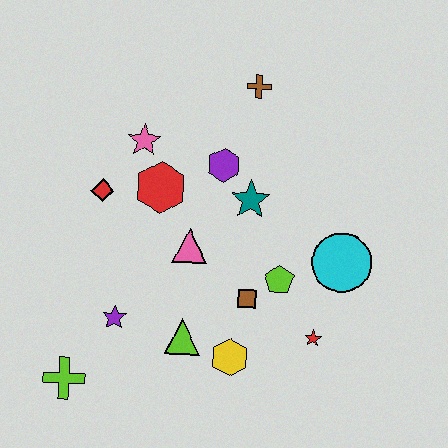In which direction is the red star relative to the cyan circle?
The red star is below the cyan circle.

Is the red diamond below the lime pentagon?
No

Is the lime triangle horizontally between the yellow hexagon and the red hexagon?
Yes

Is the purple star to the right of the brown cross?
No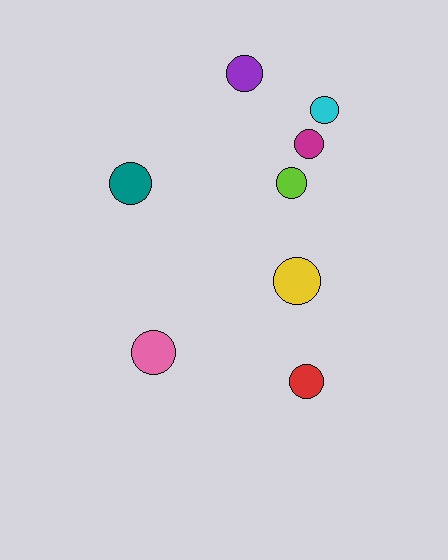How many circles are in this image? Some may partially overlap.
There are 8 circles.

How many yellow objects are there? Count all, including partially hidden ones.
There is 1 yellow object.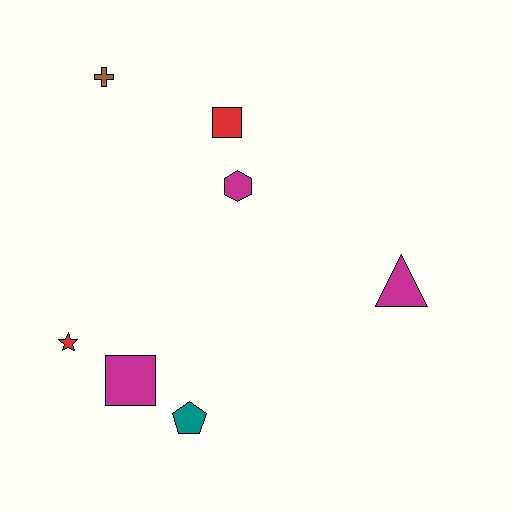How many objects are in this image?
There are 7 objects.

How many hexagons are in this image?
There is 1 hexagon.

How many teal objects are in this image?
There is 1 teal object.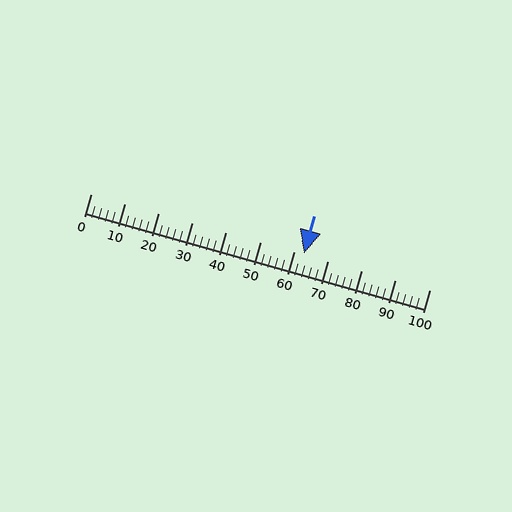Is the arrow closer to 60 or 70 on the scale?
The arrow is closer to 60.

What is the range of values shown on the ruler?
The ruler shows values from 0 to 100.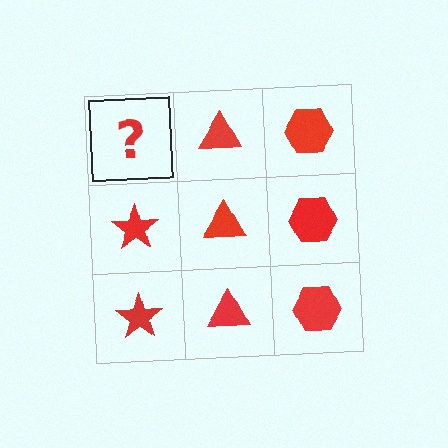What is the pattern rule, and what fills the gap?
The rule is that each column has a consistent shape. The gap should be filled with a red star.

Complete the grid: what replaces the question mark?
The question mark should be replaced with a red star.